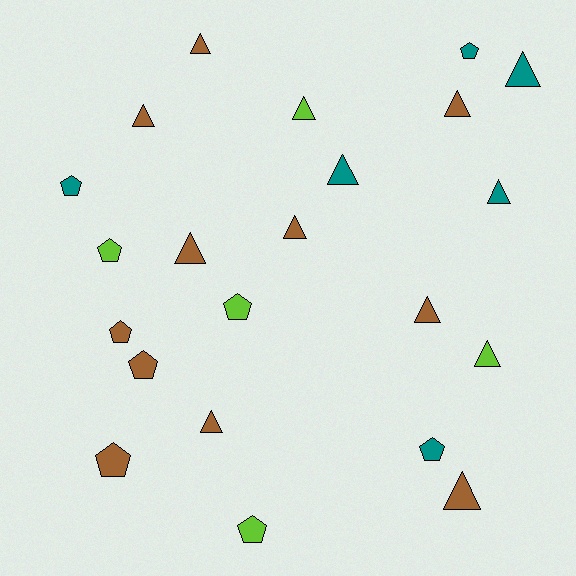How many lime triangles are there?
There are 2 lime triangles.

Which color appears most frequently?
Brown, with 11 objects.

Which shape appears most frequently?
Triangle, with 13 objects.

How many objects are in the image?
There are 22 objects.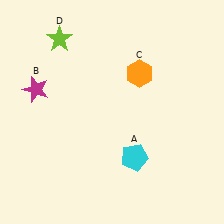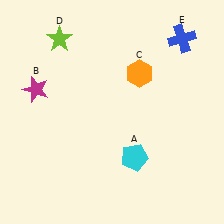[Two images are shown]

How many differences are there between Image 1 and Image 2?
There is 1 difference between the two images.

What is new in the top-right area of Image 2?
A blue cross (E) was added in the top-right area of Image 2.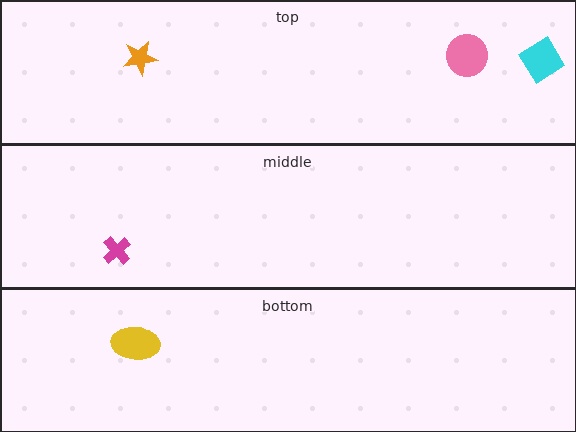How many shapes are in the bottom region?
1.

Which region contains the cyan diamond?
The top region.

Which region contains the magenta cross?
The middle region.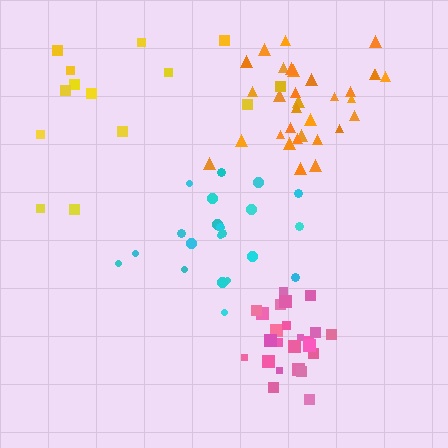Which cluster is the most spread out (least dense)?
Yellow.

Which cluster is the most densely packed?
Pink.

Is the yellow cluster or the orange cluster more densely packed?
Orange.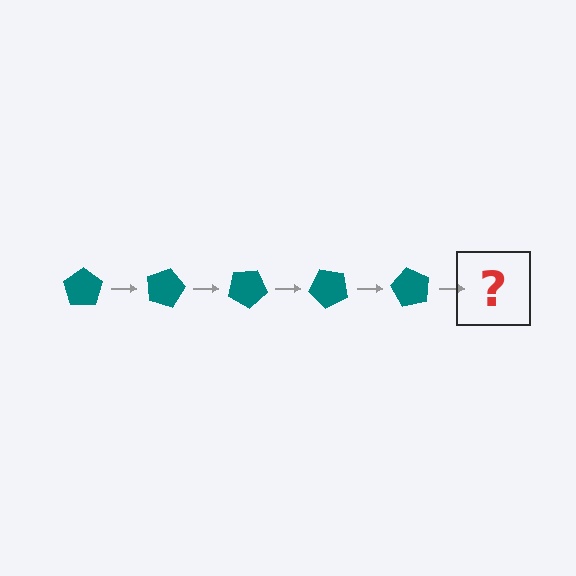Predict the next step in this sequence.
The next step is a teal pentagon rotated 75 degrees.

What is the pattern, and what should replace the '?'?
The pattern is that the pentagon rotates 15 degrees each step. The '?' should be a teal pentagon rotated 75 degrees.